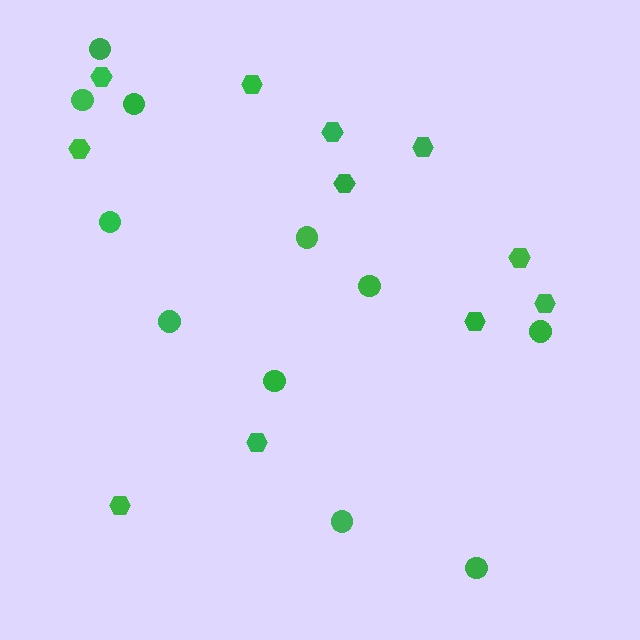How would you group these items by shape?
There are 2 groups: one group of circles (11) and one group of hexagons (11).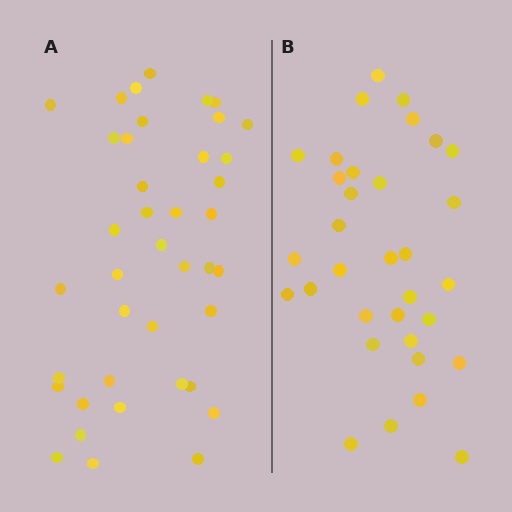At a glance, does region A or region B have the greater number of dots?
Region A (the left region) has more dots.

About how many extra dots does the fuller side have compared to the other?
Region A has roughly 8 or so more dots than region B.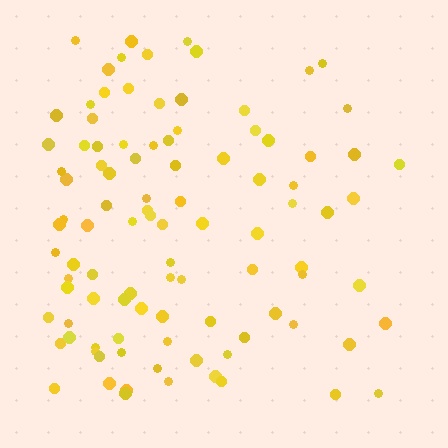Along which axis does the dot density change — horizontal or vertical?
Horizontal.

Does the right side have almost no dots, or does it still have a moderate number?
Still a moderate number, just noticeably fewer than the left.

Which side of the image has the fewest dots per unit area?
The right.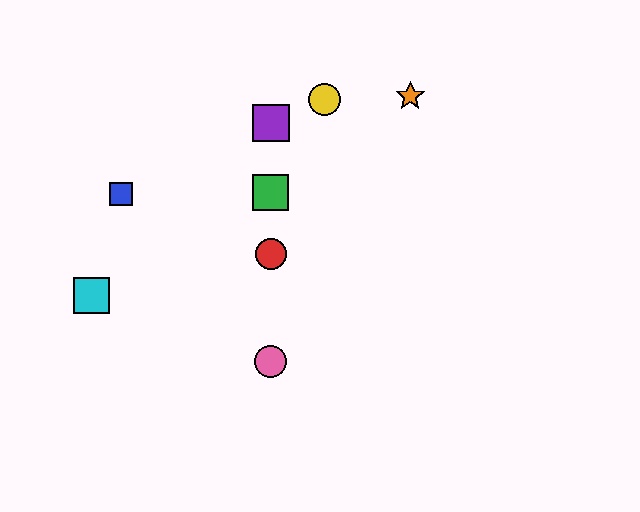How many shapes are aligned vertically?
4 shapes (the red circle, the green square, the purple square, the pink circle) are aligned vertically.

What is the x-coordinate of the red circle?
The red circle is at x≈271.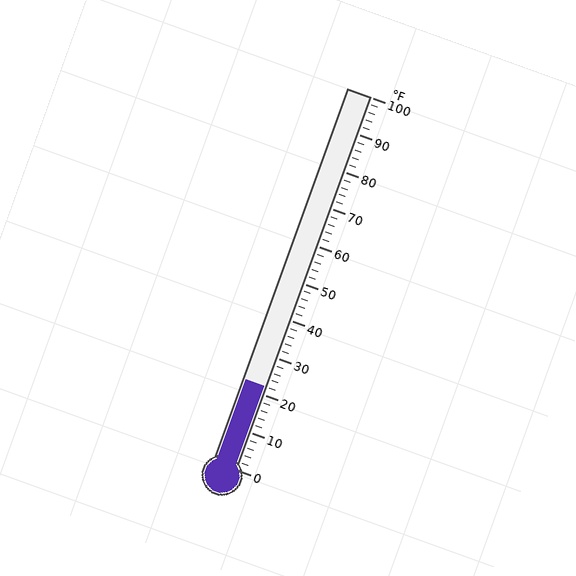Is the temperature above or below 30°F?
The temperature is below 30°F.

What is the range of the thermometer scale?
The thermometer scale ranges from 0°F to 100°F.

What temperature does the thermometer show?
The thermometer shows approximately 22°F.